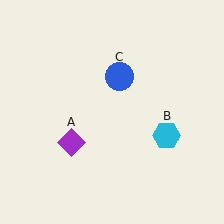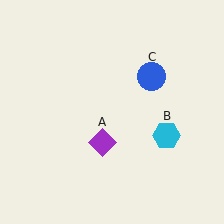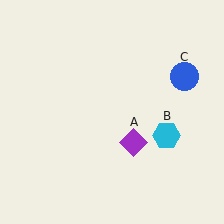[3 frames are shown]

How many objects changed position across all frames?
2 objects changed position: purple diamond (object A), blue circle (object C).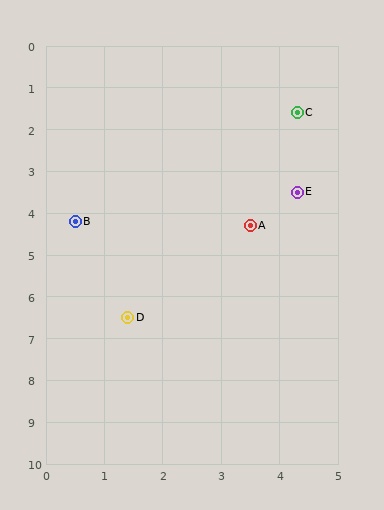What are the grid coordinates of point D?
Point D is at approximately (1.4, 6.5).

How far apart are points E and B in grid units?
Points E and B are about 3.9 grid units apart.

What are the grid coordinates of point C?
Point C is at approximately (4.3, 1.6).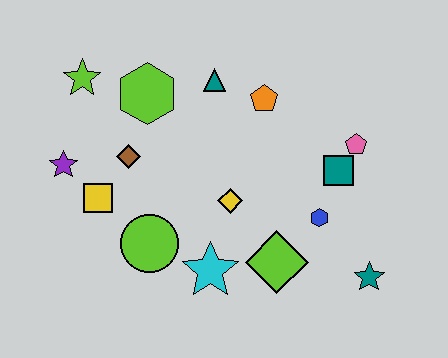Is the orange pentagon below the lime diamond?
No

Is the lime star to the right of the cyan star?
No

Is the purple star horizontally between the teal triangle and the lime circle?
No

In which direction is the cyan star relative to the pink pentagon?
The cyan star is to the left of the pink pentagon.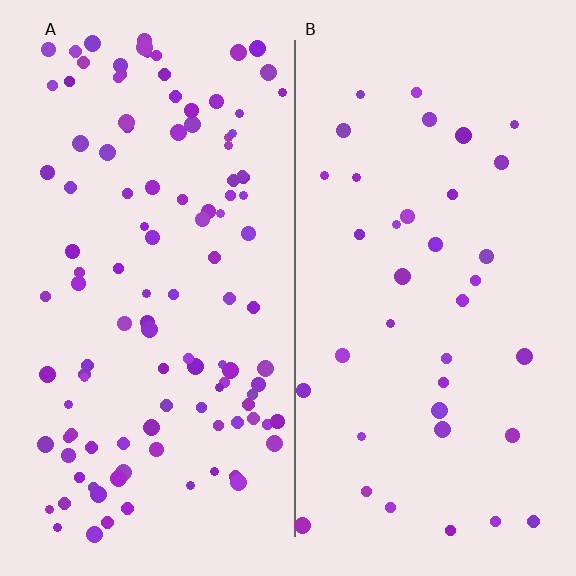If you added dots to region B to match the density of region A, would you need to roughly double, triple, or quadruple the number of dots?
Approximately triple.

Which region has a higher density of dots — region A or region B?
A (the left).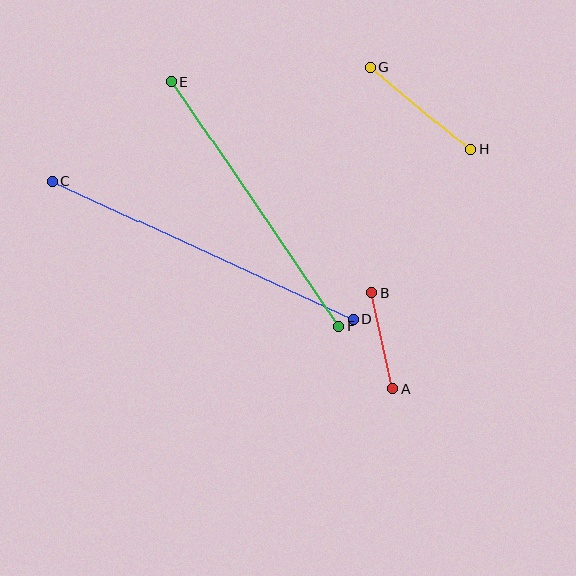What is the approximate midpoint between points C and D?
The midpoint is at approximately (203, 250) pixels.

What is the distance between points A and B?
The distance is approximately 99 pixels.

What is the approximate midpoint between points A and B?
The midpoint is at approximately (382, 340) pixels.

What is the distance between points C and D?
The distance is approximately 332 pixels.